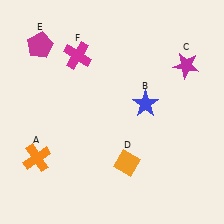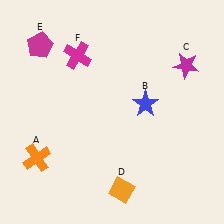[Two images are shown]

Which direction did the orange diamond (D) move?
The orange diamond (D) moved down.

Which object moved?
The orange diamond (D) moved down.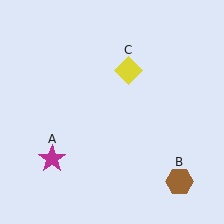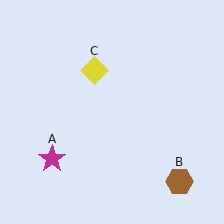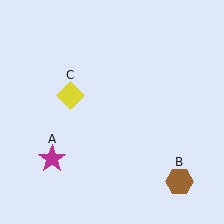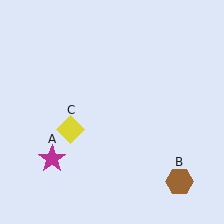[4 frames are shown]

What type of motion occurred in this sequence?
The yellow diamond (object C) rotated counterclockwise around the center of the scene.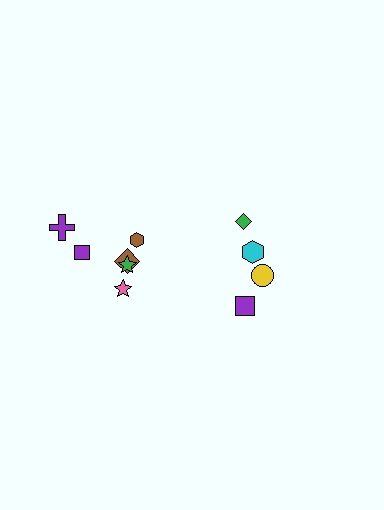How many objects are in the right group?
There are 4 objects.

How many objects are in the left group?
There are 6 objects.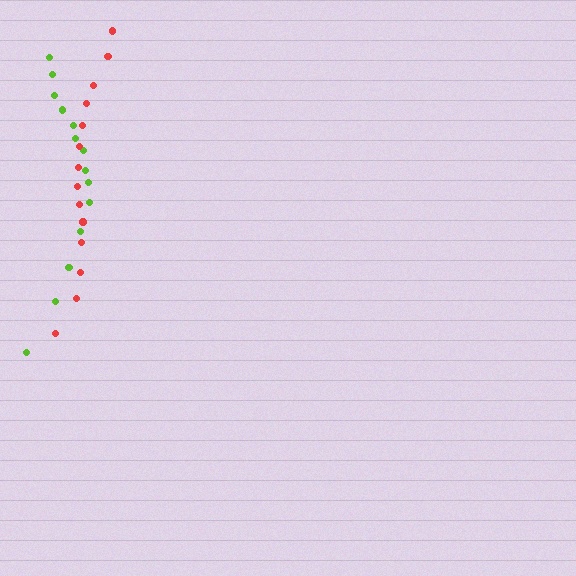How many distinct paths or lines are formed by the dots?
There are 2 distinct paths.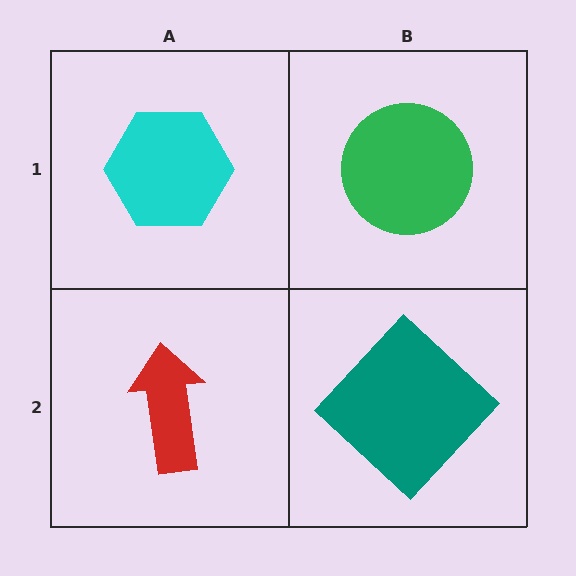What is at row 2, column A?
A red arrow.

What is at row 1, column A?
A cyan hexagon.